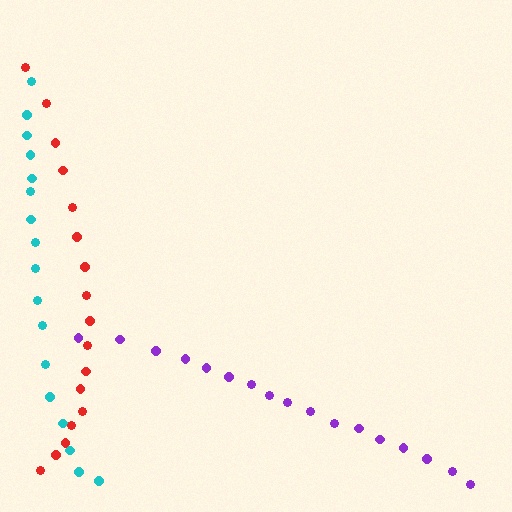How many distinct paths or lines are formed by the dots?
There are 3 distinct paths.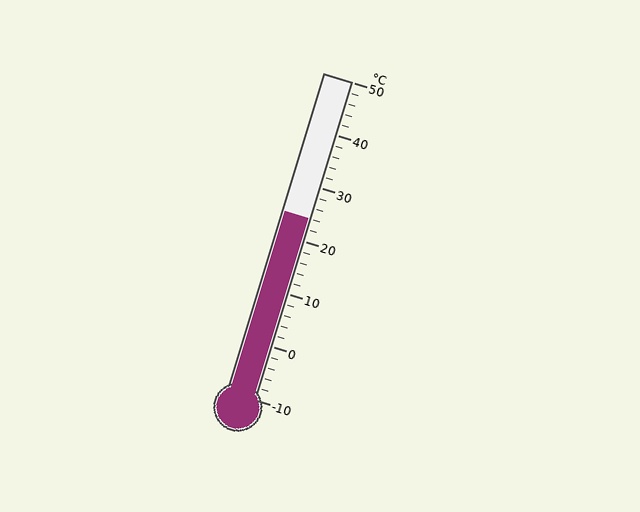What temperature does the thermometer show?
The thermometer shows approximately 24°C.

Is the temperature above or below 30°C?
The temperature is below 30°C.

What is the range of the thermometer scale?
The thermometer scale ranges from -10°C to 50°C.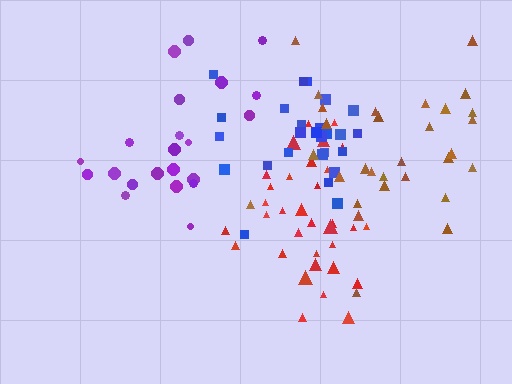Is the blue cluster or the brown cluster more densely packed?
Blue.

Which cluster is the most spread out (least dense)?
Purple.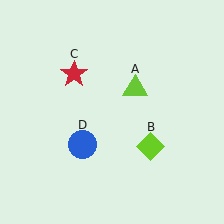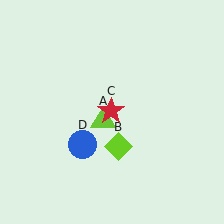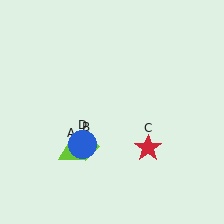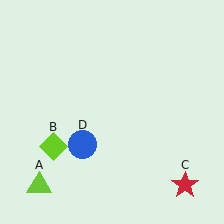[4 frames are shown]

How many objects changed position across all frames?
3 objects changed position: lime triangle (object A), lime diamond (object B), red star (object C).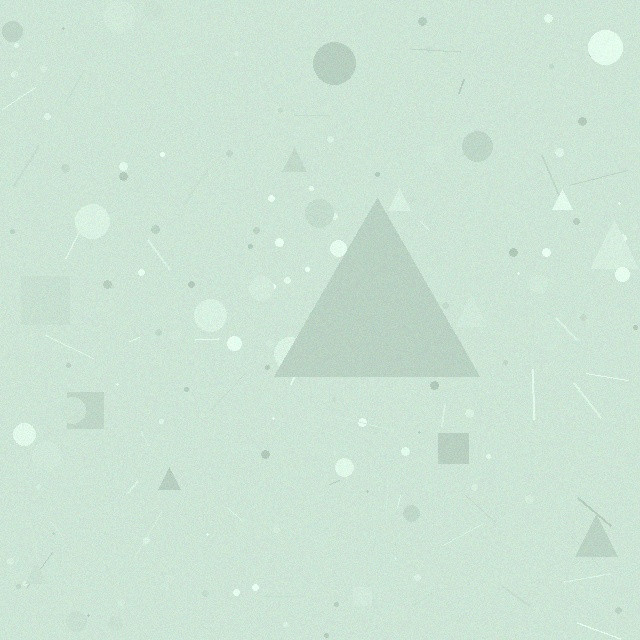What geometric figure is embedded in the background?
A triangle is embedded in the background.